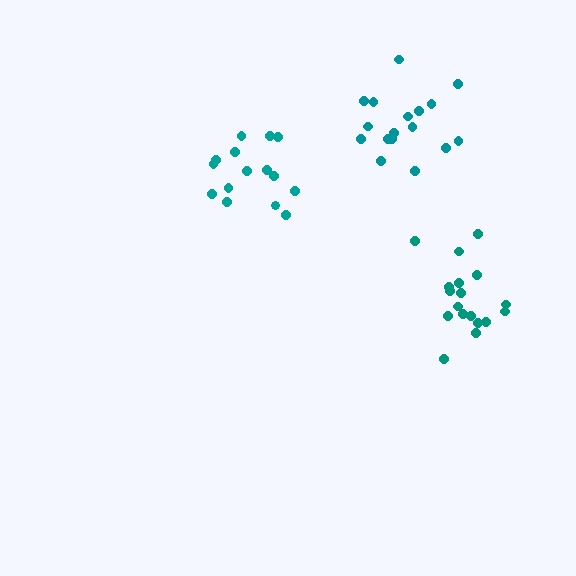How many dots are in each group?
Group 1: 18 dots, Group 2: 17 dots, Group 3: 15 dots (50 total).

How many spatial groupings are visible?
There are 3 spatial groupings.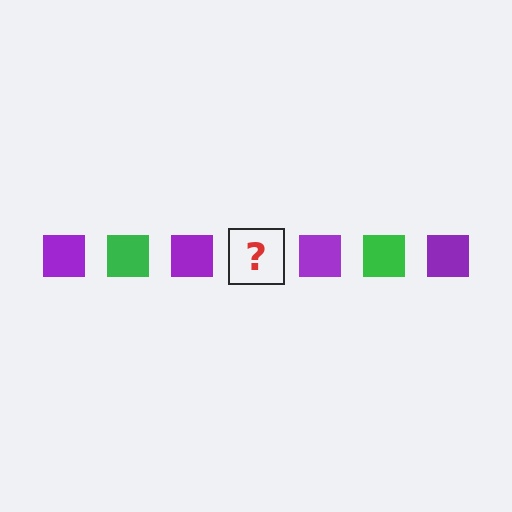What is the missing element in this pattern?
The missing element is a green square.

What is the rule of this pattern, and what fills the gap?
The rule is that the pattern cycles through purple, green squares. The gap should be filled with a green square.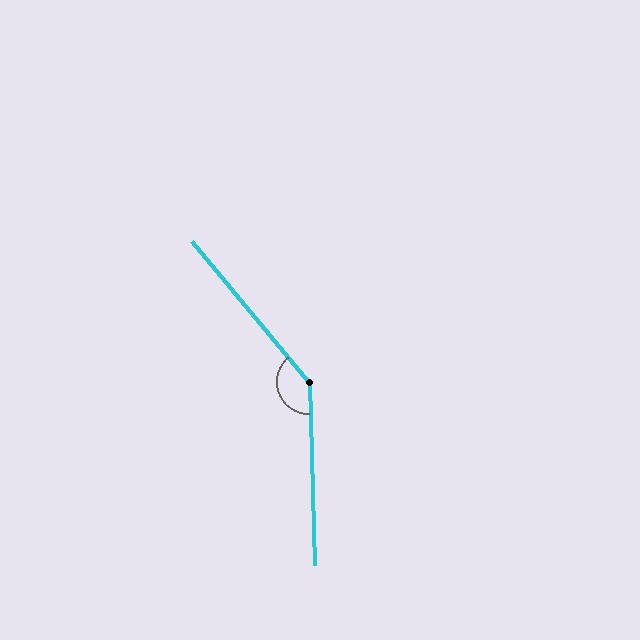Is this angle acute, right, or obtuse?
It is obtuse.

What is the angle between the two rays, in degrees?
Approximately 142 degrees.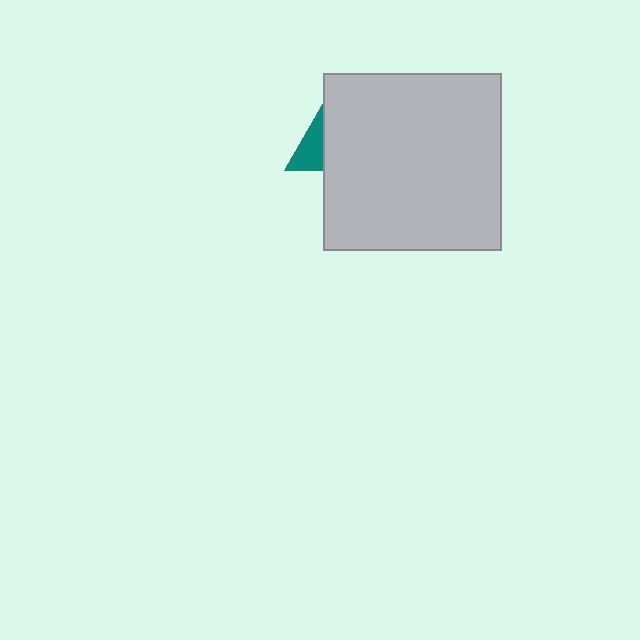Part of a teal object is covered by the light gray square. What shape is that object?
It is a triangle.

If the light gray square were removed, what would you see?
You would see the complete teal triangle.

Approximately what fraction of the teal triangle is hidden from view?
Roughly 68% of the teal triangle is hidden behind the light gray square.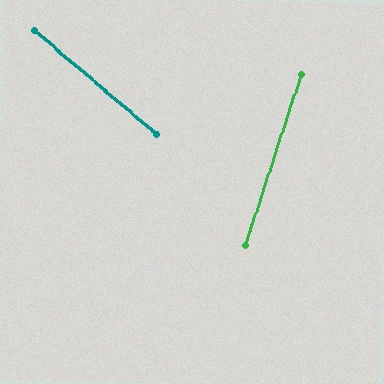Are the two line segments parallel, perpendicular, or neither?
Neither parallel nor perpendicular — they differ by about 67°.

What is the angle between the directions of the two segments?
Approximately 67 degrees.